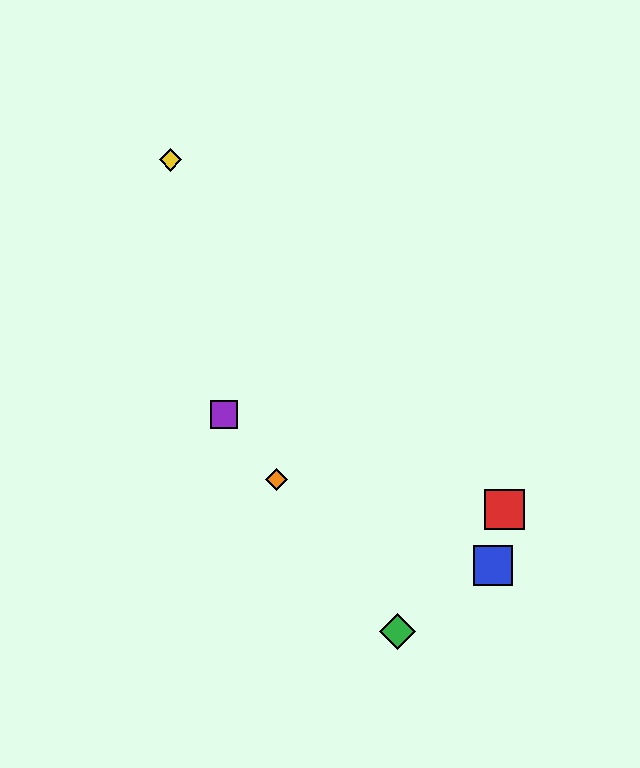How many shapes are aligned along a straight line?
3 shapes (the green diamond, the purple square, the orange diamond) are aligned along a straight line.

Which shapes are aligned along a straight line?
The green diamond, the purple square, the orange diamond are aligned along a straight line.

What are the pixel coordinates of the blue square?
The blue square is at (493, 566).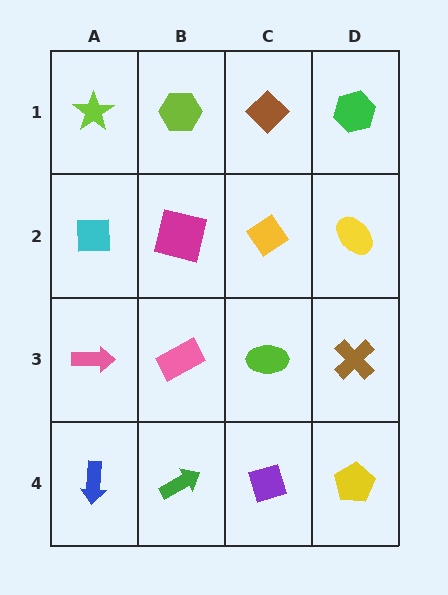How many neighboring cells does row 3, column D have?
3.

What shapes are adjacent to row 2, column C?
A brown diamond (row 1, column C), a lime ellipse (row 3, column C), a magenta square (row 2, column B), a yellow ellipse (row 2, column D).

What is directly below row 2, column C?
A lime ellipse.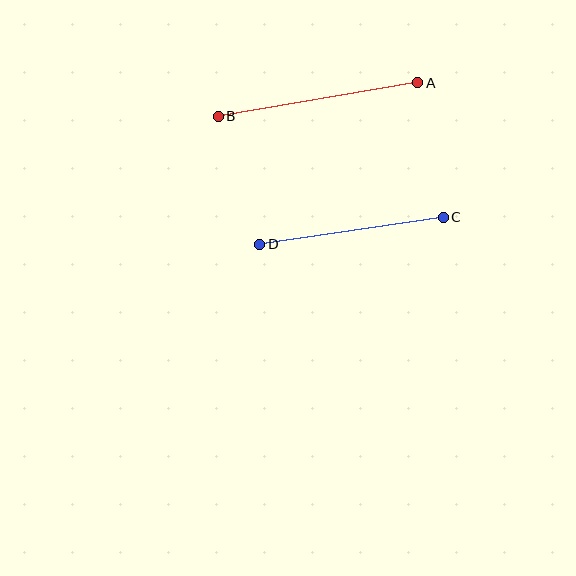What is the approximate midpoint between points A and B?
The midpoint is at approximately (318, 99) pixels.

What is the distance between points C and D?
The distance is approximately 185 pixels.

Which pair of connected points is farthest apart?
Points A and B are farthest apart.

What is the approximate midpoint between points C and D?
The midpoint is at approximately (351, 231) pixels.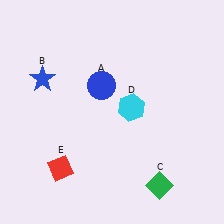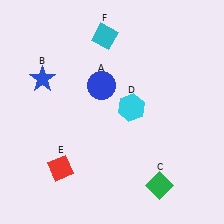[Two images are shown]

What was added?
A cyan diamond (F) was added in Image 2.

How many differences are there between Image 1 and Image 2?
There is 1 difference between the two images.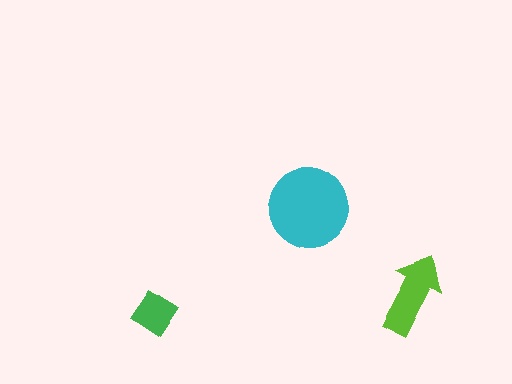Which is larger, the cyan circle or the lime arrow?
The cyan circle.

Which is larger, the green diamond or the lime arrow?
The lime arrow.